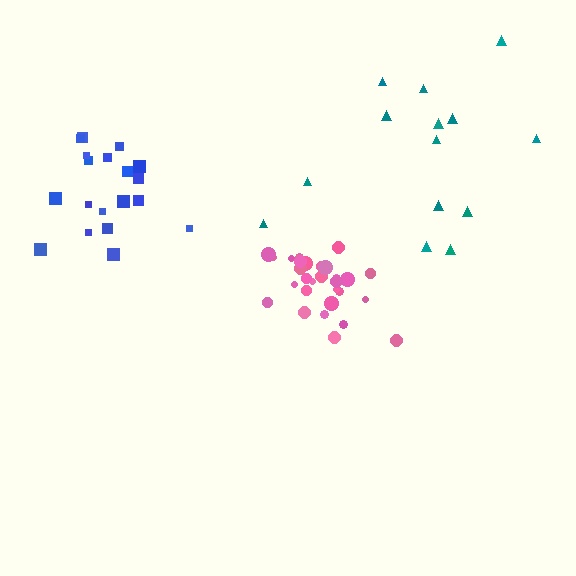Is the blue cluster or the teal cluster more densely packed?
Blue.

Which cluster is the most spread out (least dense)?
Teal.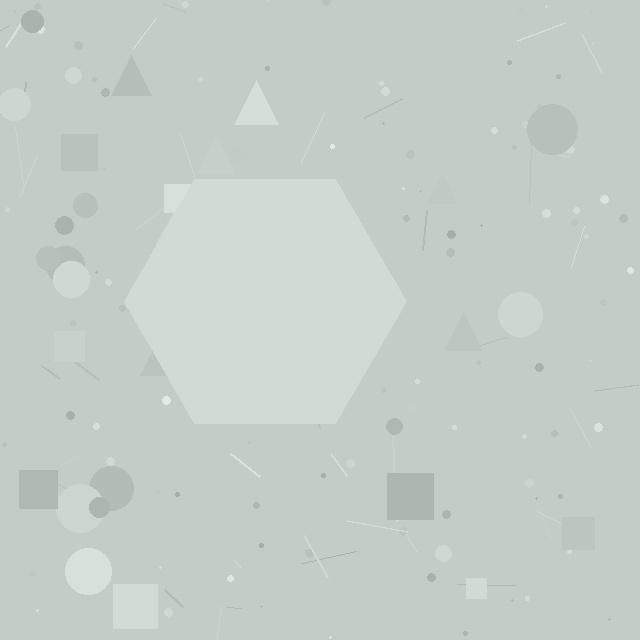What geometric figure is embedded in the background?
A hexagon is embedded in the background.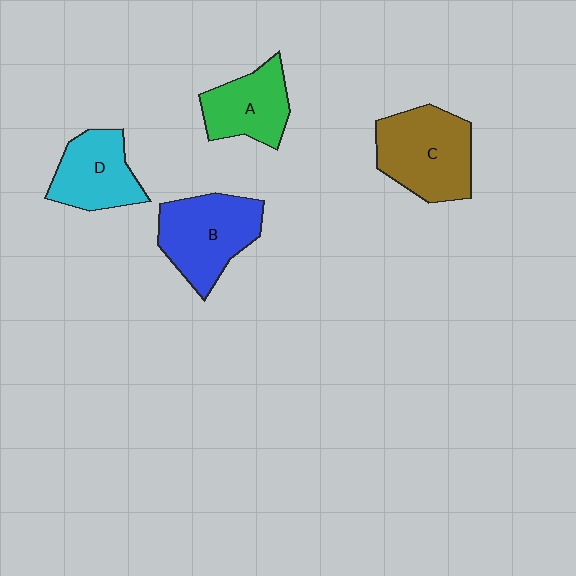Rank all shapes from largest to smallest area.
From largest to smallest: C (brown), B (blue), D (cyan), A (green).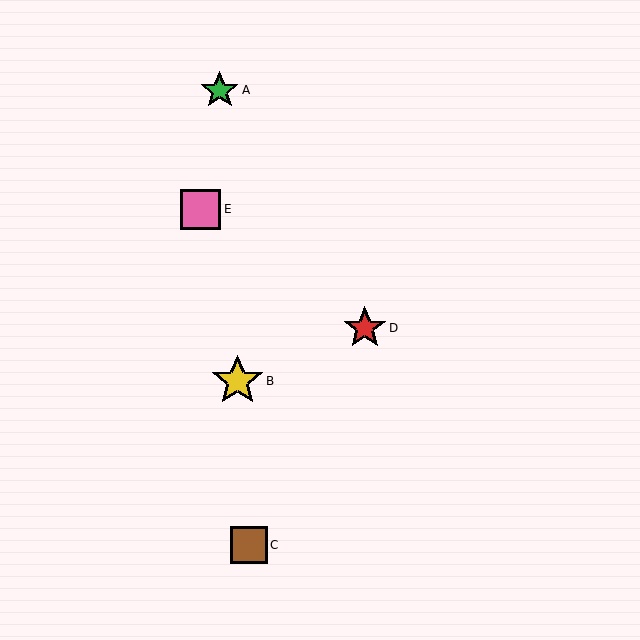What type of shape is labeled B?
Shape B is a yellow star.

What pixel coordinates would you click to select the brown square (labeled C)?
Click at (249, 545) to select the brown square C.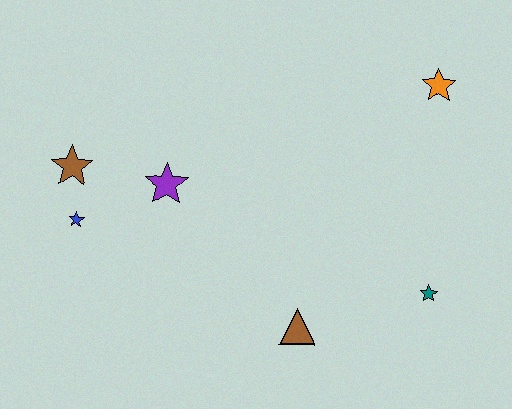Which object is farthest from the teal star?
The brown star is farthest from the teal star.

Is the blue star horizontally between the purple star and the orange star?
No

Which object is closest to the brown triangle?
The teal star is closest to the brown triangle.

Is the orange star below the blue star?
No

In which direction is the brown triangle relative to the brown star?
The brown triangle is to the right of the brown star.